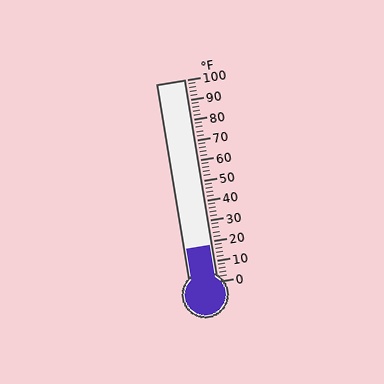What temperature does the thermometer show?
The thermometer shows approximately 18°F.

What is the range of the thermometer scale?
The thermometer scale ranges from 0°F to 100°F.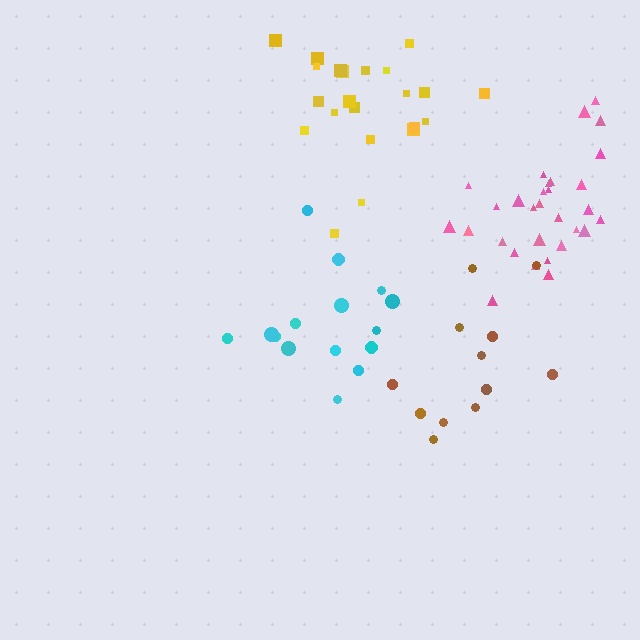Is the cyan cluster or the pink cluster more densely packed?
Pink.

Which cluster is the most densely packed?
Pink.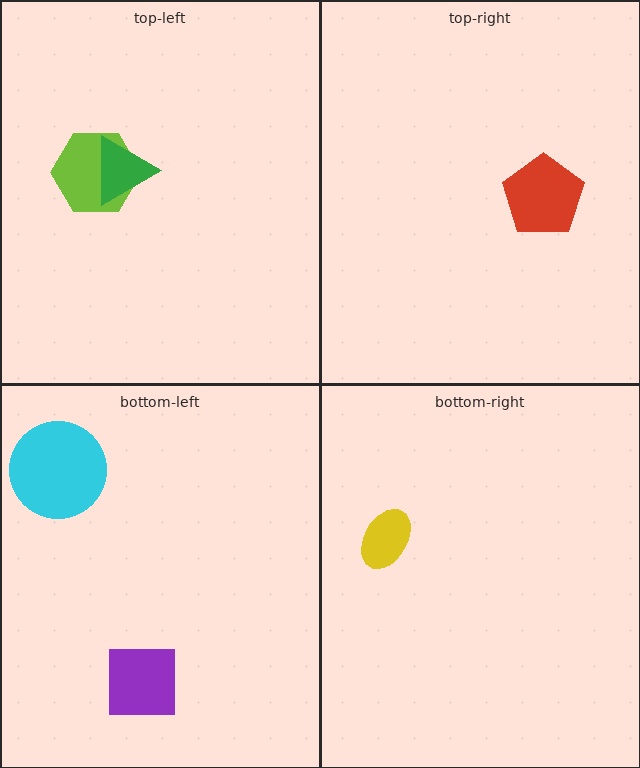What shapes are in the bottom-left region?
The purple square, the cyan circle.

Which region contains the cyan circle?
The bottom-left region.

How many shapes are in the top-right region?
1.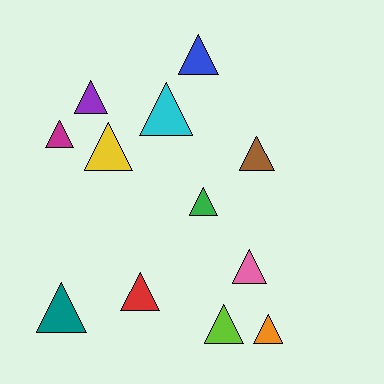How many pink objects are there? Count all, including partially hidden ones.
There is 1 pink object.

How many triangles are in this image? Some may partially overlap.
There are 12 triangles.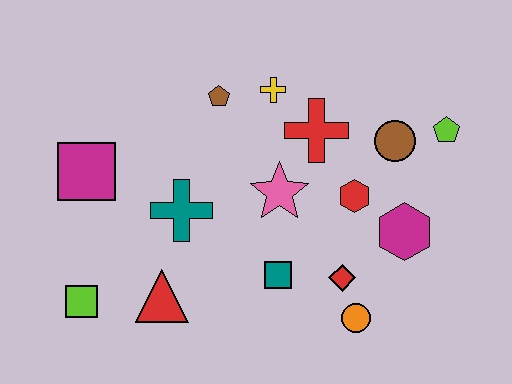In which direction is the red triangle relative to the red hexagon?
The red triangle is to the left of the red hexagon.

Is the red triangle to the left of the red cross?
Yes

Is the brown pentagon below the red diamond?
No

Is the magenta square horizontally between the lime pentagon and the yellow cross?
No